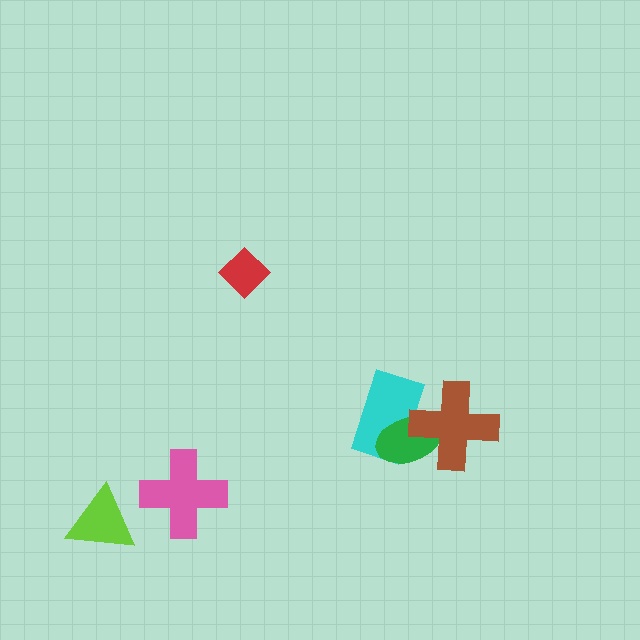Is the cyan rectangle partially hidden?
Yes, it is partially covered by another shape.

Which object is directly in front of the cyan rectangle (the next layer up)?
The green ellipse is directly in front of the cyan rectangle.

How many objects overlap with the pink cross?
0 objects overlap with the pink cross.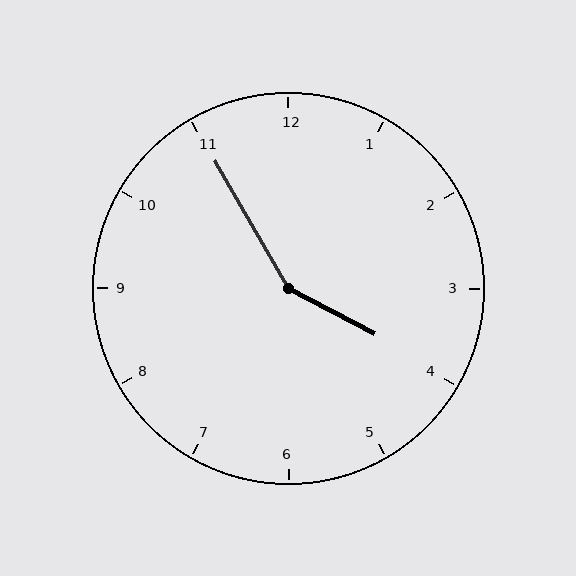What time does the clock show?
3:55.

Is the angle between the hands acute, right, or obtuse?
It is obtuse.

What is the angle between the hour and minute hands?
Approximately 148 degrees.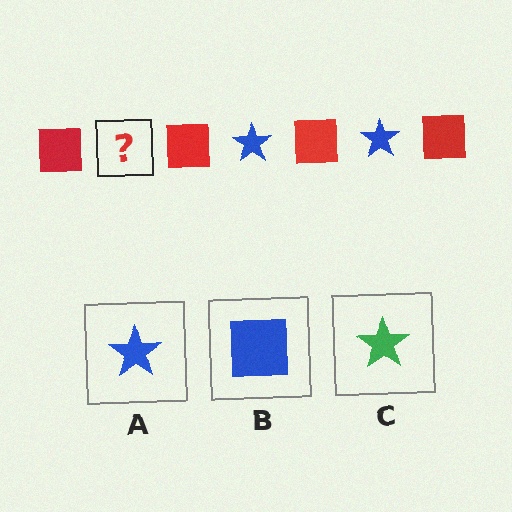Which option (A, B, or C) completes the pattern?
A.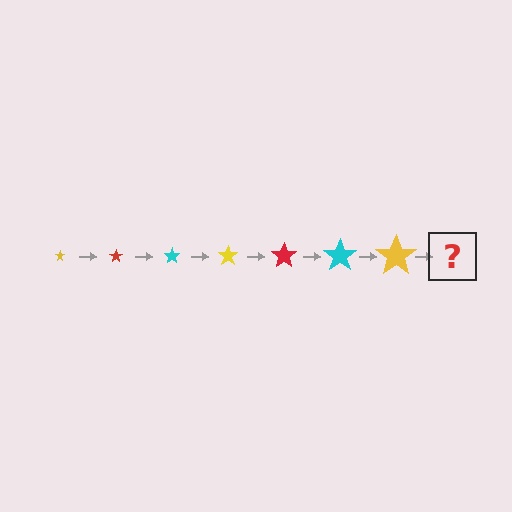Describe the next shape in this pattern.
It should be a red star, larger than the previous one.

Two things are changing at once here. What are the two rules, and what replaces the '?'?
The two rules are that the star grows larger each step and the color cycles through yellow, red, and cyan. The '?' should be a red star, larger than the previous one.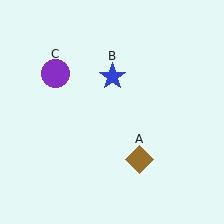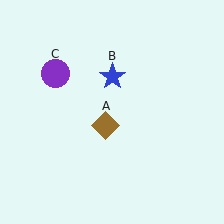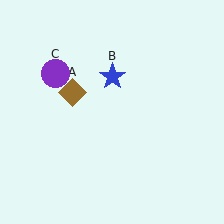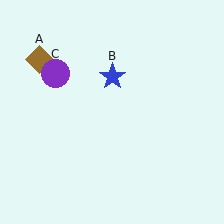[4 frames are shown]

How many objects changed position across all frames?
1 object changed position: brown diamond (object A).